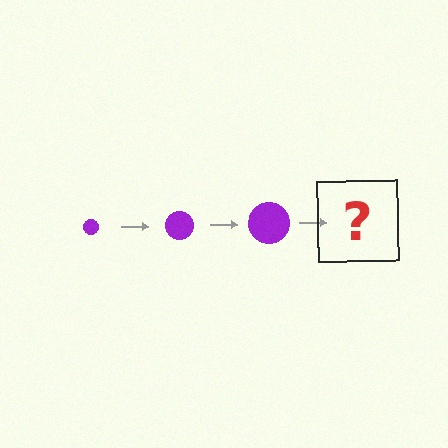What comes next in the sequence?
The next element should be a purple circle, larger than the previous one.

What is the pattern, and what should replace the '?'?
The pattern is that the circle gets progressively larger each step. The '?' should be a purple circle, larger than the previous one.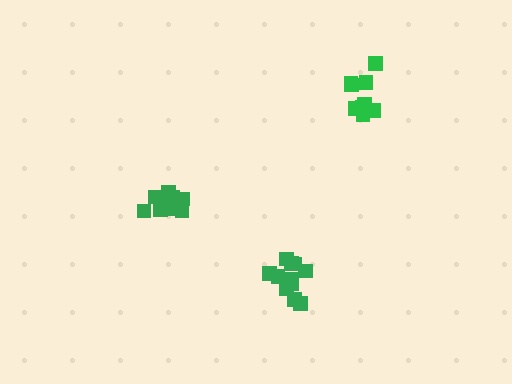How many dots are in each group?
Group 1: 11 dots, Group 2: 12 dots, Group 3: 10 dots (33 total).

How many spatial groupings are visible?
There are 3 spatial groupings.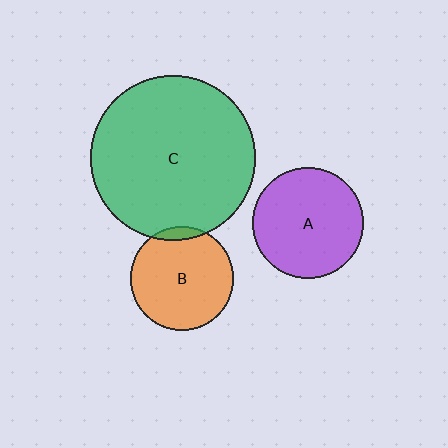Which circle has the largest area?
Circle C (green).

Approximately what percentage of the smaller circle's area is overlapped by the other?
Approximately 5%.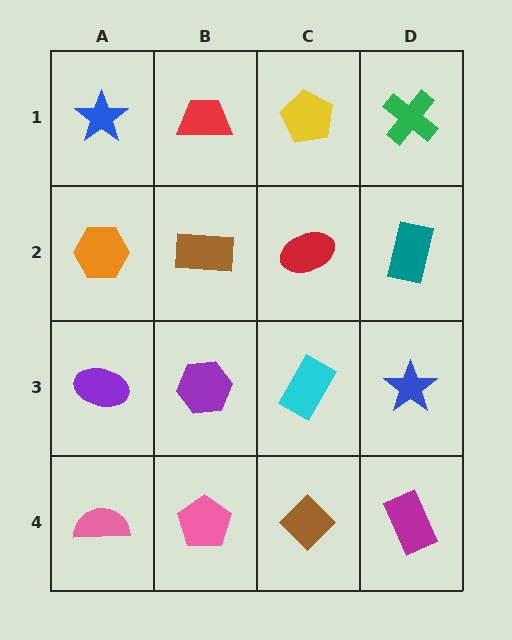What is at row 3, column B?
A purple hexagon.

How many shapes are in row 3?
4 shapes.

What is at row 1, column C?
A yellow pentagon.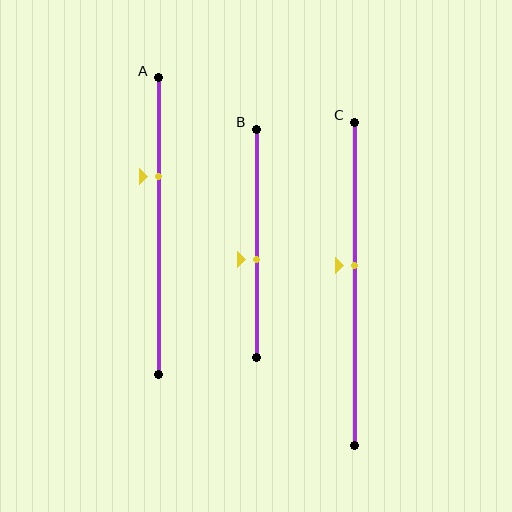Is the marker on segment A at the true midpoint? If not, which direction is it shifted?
No, the marker on segment A is shifted upward by about 17% of the segment length.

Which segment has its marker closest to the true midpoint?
Segment C has its marker closest to the true midpoint.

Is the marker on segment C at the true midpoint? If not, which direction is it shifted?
No, the marker on segment C is shifted upward by about 6% of the segment length.